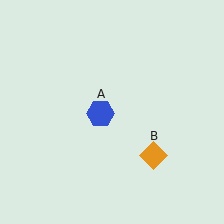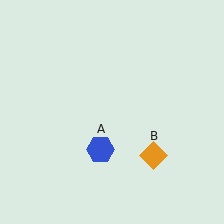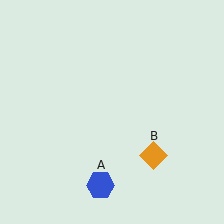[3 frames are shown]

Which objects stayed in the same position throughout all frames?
Orange diamond (object B) remained stationary.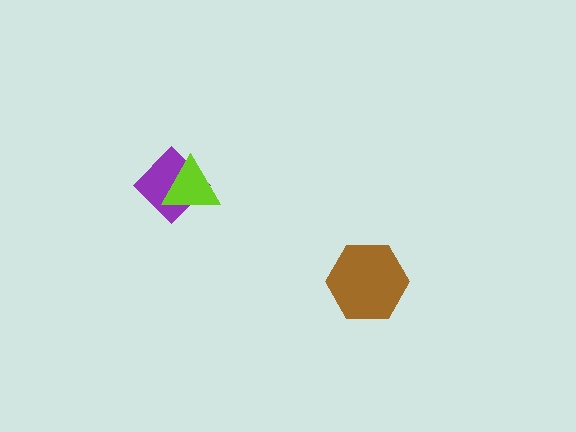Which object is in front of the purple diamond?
The lime triangle is in front of the purple diamond.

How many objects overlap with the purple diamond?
1 object overlaps with the purple diamond.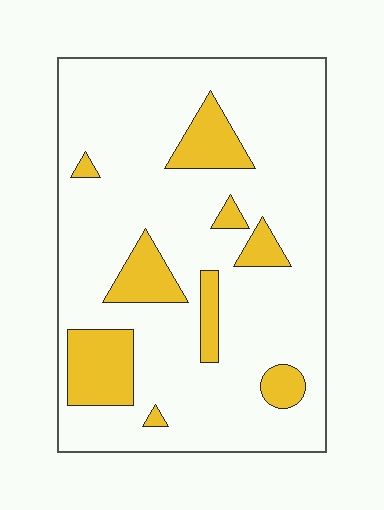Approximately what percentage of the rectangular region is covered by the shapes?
Approximately 15%.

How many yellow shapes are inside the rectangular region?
9.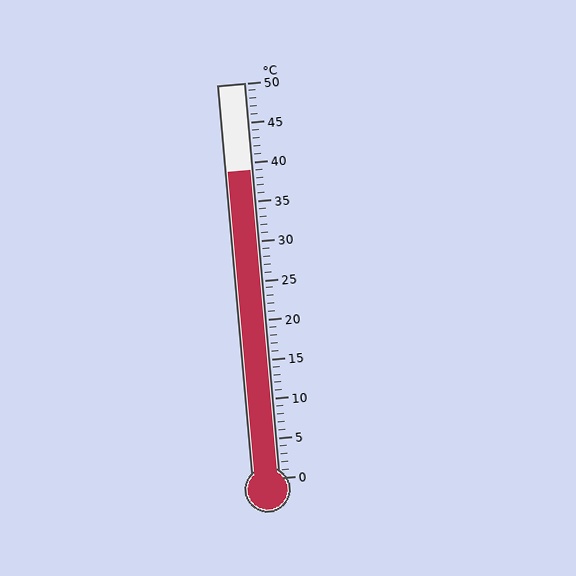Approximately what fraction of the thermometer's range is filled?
The thermometer is filled to approximately 80% of its range.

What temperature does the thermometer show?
The thermometer shows approximately 39°C.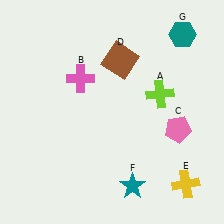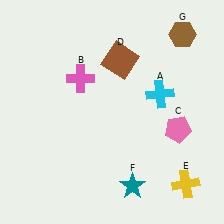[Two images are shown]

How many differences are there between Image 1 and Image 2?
There are 2 differences between the two images.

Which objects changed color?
A changed from lime to cyan. G changed from teal to brown.